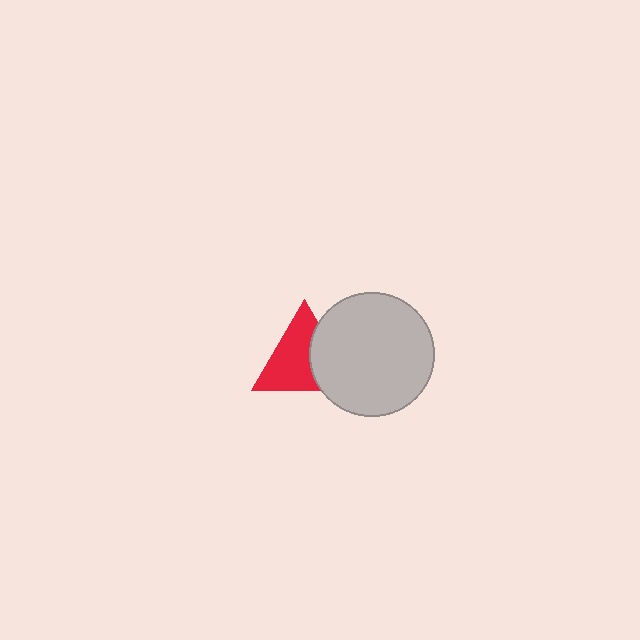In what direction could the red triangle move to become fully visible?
The red triangle could move left. That would shift it out from behind the light gray circle entirely.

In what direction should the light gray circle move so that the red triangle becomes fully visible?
The light gray circle should move right. That is the shortest direction to clear the overlap and leave the red triangle fully visible.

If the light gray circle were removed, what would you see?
You would see the complete red triangle.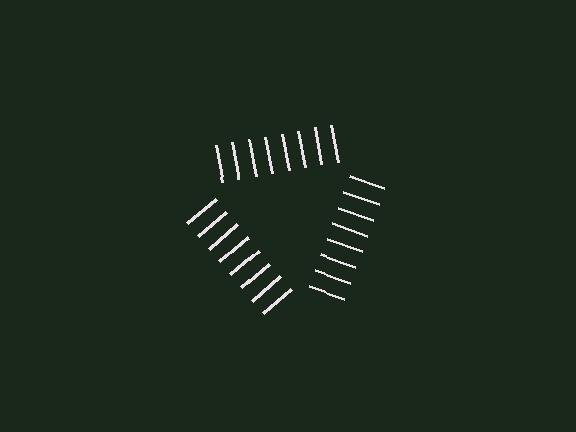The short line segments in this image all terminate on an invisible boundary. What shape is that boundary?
An illusory triangle — the line segments terminate on its edges but no continuous stroke is drawn.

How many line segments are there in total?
24 — 8 along each of the 3 edges.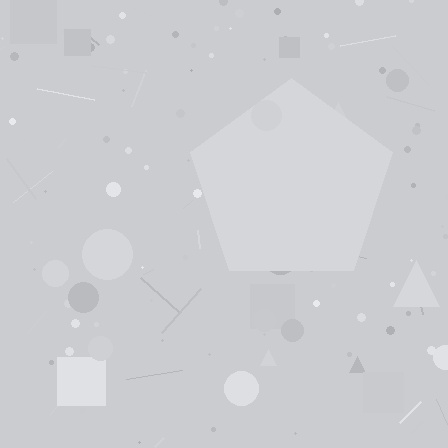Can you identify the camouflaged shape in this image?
The camouflaged shape is a pentagon.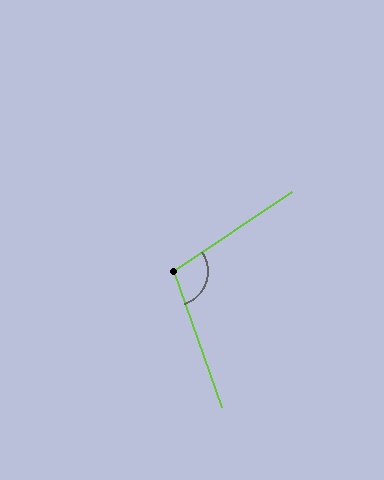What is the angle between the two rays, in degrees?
Approximately 104 degrees.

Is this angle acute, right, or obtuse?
It is obtuse.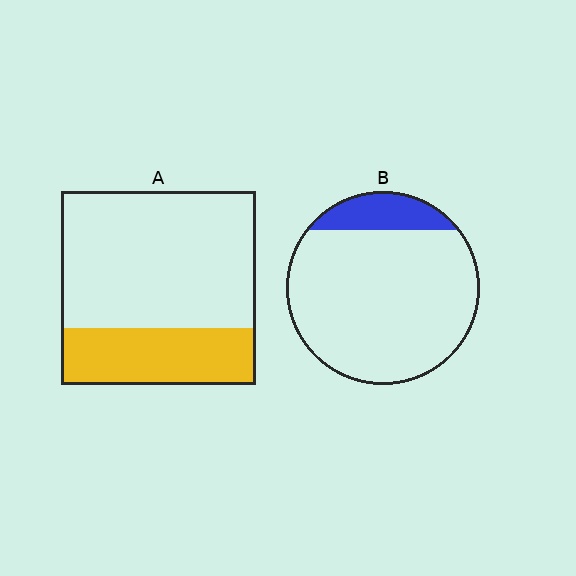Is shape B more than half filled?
No.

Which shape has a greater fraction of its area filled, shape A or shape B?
Shape A.